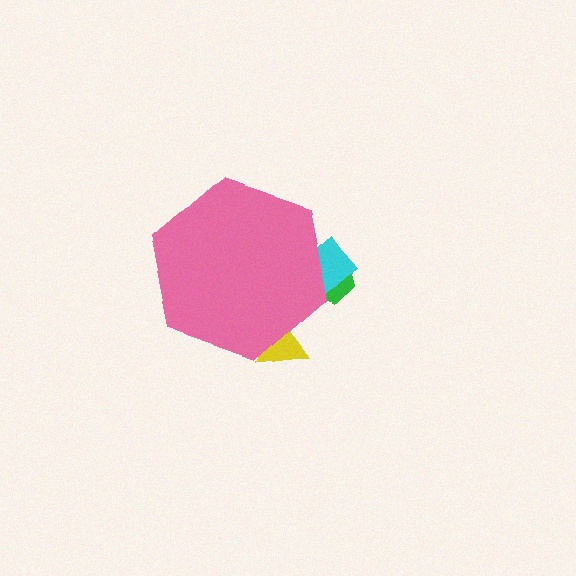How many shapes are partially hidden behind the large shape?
3 shapes are partially hidden.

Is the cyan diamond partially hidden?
Yes, the cyan diamond is partially hidden behind the pink hexagon.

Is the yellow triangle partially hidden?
Yes, the yellow triangle is partially hidden behind the pink hexagon.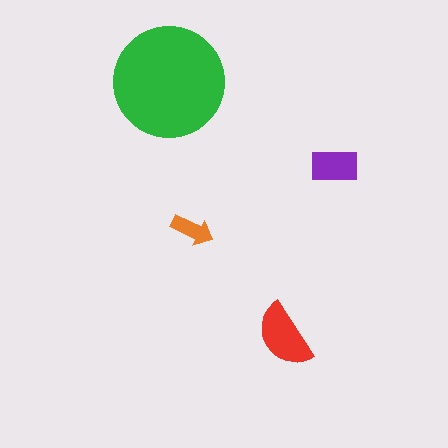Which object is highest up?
The green circle is topmost.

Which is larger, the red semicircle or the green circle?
The green circle.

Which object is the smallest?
The orange arrow.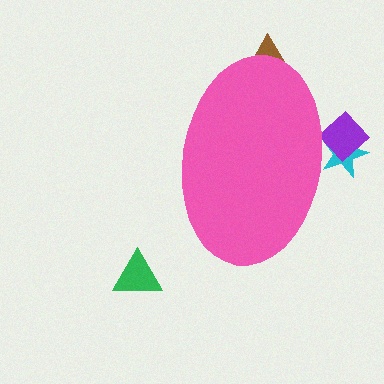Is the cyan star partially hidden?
Yes, the cyan star is partially hidden behind the pink ellipse.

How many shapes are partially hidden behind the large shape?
3 shapes are partially hidden.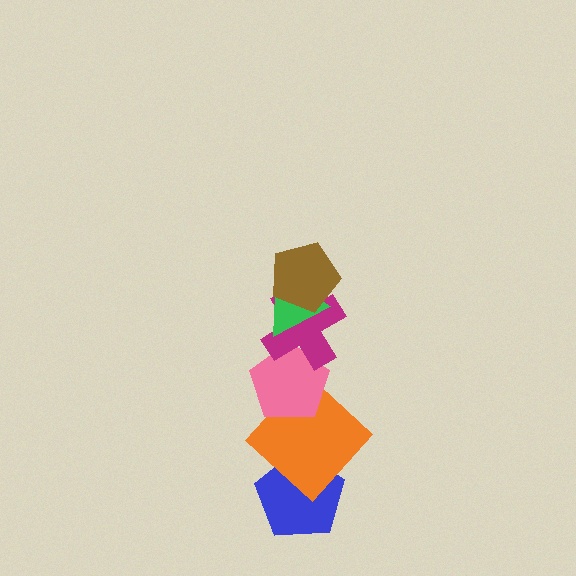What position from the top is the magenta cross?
The magenta cross is 3rd from the top.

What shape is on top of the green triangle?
The brown pentagon is on top of the green triangle.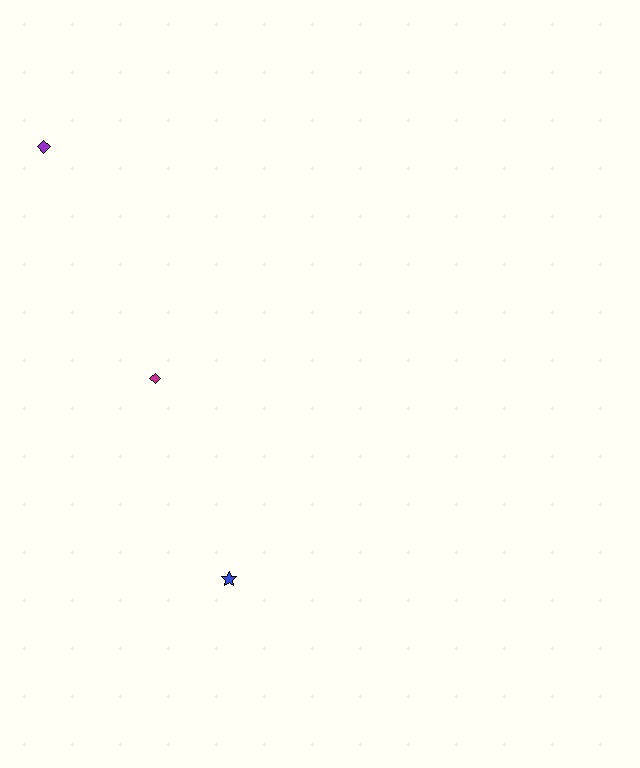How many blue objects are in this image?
There is 1 blue object.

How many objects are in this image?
There are 3 objects.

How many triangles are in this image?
There are no triangles.